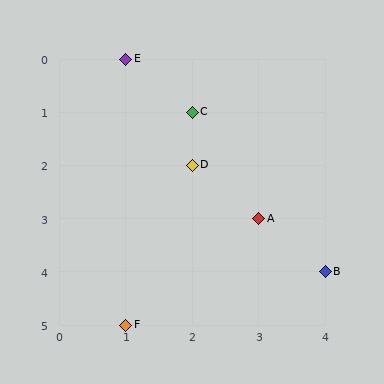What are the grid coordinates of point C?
Point C is at grid coordinates (2, 1).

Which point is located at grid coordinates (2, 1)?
Point C is at (2, 1).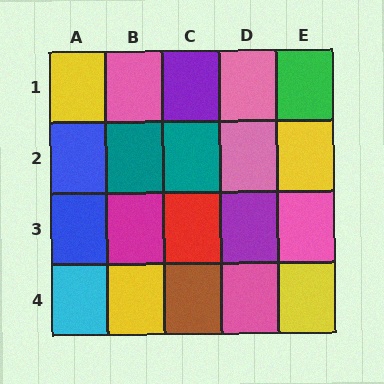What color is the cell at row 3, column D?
Purple.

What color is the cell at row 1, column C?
Purple.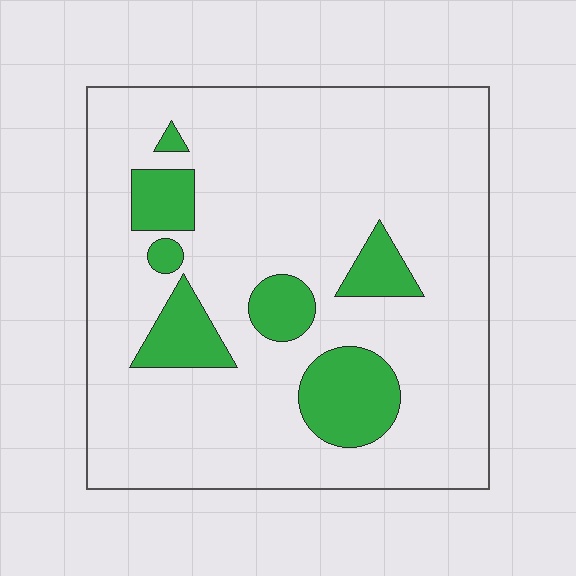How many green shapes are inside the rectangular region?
7.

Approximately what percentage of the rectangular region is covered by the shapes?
Approximately 15%.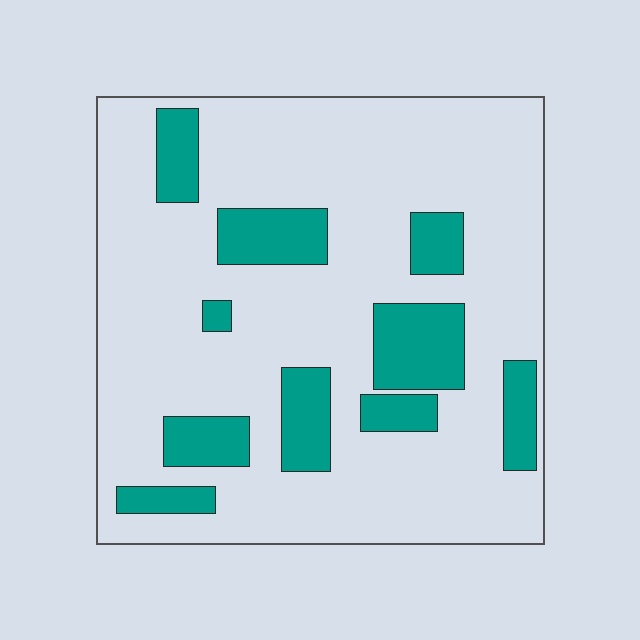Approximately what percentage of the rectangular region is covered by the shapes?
Approximately 20%.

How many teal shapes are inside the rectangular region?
10.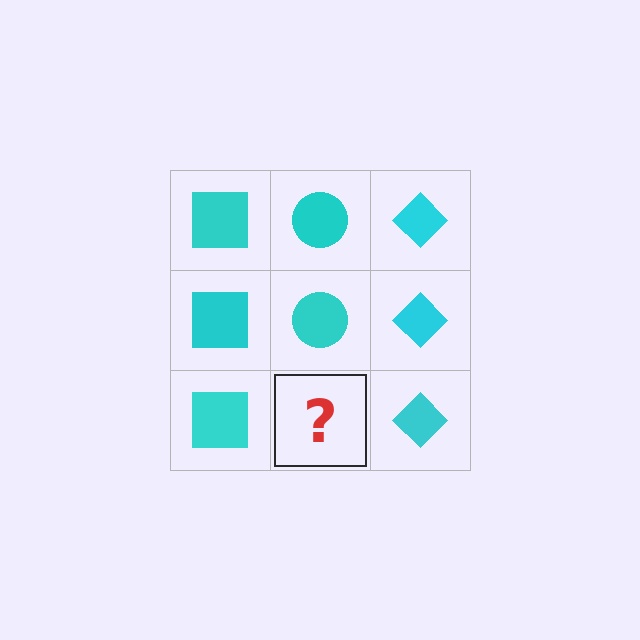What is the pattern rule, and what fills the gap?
The rule is that each column has a consistent shape. The gap should be filled with a cyan circle.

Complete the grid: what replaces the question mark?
The question mark should be replaced with a cyan circle.